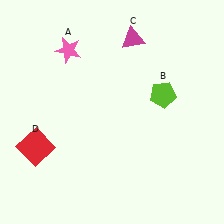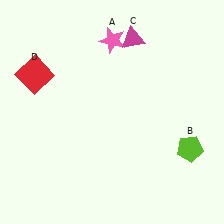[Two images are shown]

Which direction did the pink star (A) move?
The pink star (A) moved right.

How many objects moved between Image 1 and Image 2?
3 objects moved between the two images.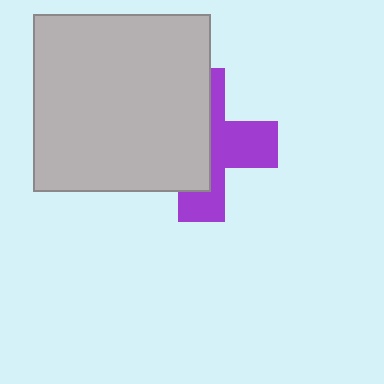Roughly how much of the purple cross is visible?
About half of it is visible (roughly 45%).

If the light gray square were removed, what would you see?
You would see the complete purple cross.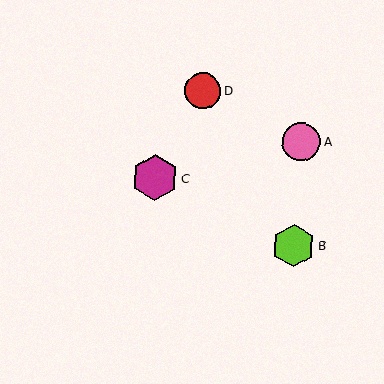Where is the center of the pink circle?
The center of the pink circle is at (301, 142).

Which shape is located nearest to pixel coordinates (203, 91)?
The red circle (labeled D) at (203, 91) is nearest to that location.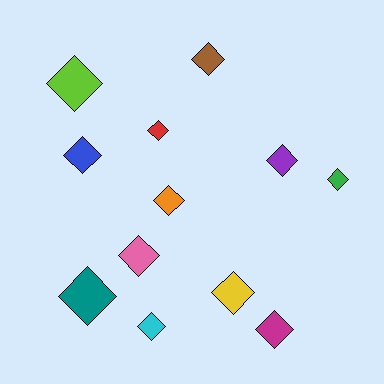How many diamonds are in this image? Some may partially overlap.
There are 12 diamonds.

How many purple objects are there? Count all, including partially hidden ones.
There is 1 purple object.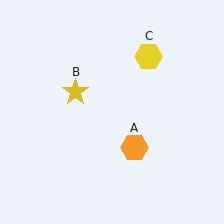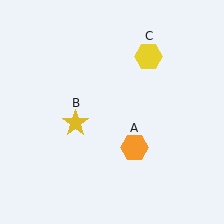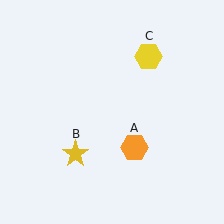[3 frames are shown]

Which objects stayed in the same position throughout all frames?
Orange hexagon (object A) and yellow hexagon (object C) remained stationary.